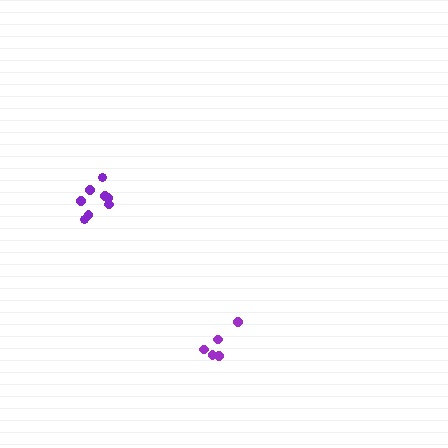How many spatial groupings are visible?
There are 2 spatial groupings.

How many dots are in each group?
Group 1: 8 dots, Group 2: 5 dots (13 total).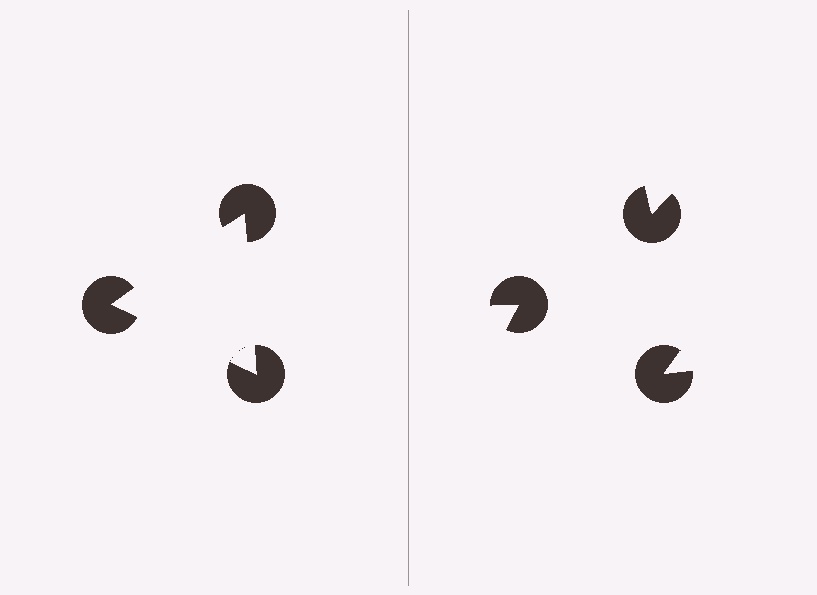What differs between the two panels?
The pac-man discs are positioned identically on both sides; only the wedge orientations differ. On the left they align to a triangle; on the right they are misaligned.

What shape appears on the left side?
An illusory triangle.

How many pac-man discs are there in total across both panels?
6 — 3 on each side.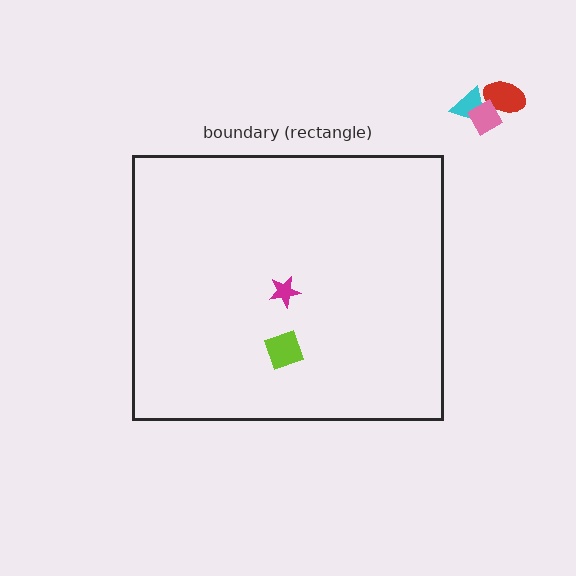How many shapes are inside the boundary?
2 inside, 3 outside.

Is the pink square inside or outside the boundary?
Outside.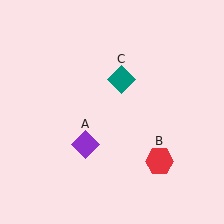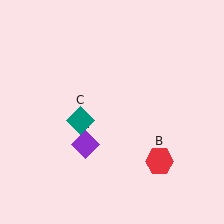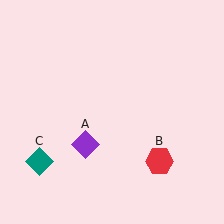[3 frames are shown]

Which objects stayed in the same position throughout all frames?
Purple diamond (object A) and red hexagon (object B) remained stationary.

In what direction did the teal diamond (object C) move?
The teal diamond (object C) moved down and to the left.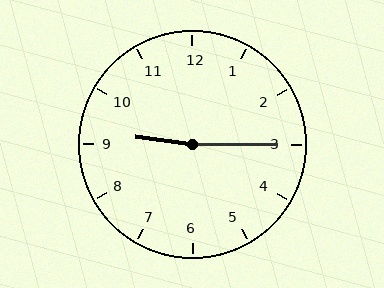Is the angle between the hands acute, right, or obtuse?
It is obtuse.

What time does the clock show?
9:15.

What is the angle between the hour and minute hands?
Approximately 172 degrees.